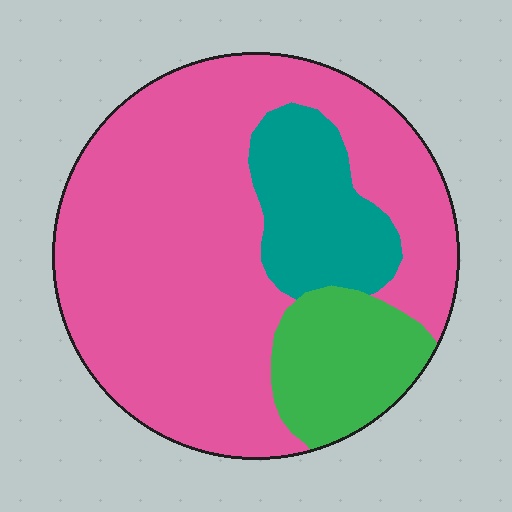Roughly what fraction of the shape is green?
Green covers about 15% of the shape.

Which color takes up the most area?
Pink, at roughly 70%.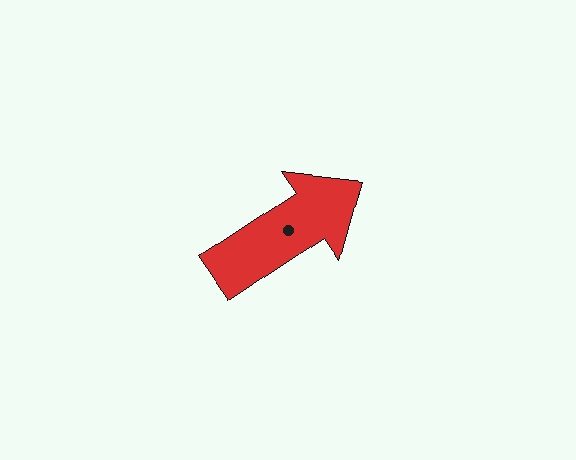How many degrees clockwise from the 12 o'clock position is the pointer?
Approximately 56 degrees.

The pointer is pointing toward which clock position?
Roughly 2 o'clock.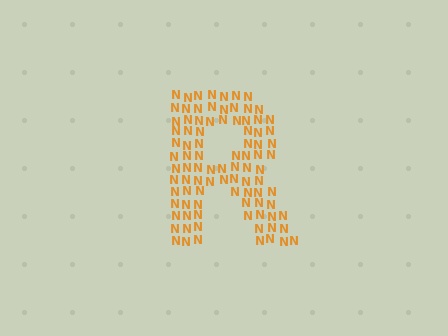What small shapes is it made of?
It is made of small letter N's.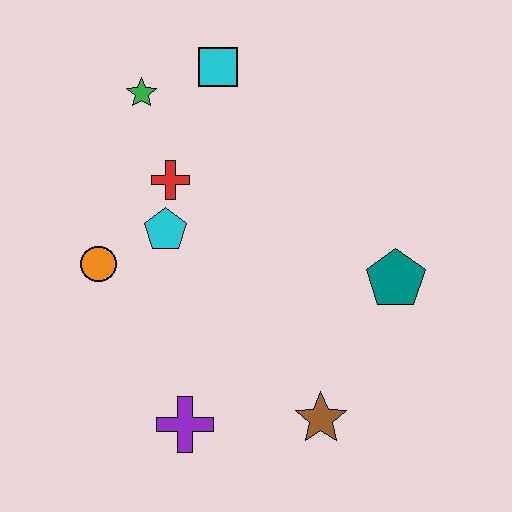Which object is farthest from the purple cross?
The cyan square is farthest from the purple cross.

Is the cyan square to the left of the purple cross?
No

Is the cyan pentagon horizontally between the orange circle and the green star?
No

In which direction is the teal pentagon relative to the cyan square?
The teal pentagon is below the cyan square.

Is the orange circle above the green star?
No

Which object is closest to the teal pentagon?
The brown star is closest to the teal pentagon.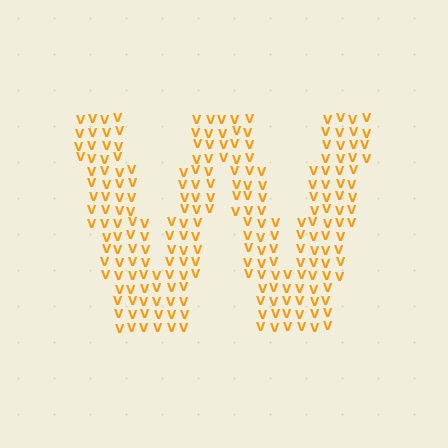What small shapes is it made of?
It is made of small letter V's.